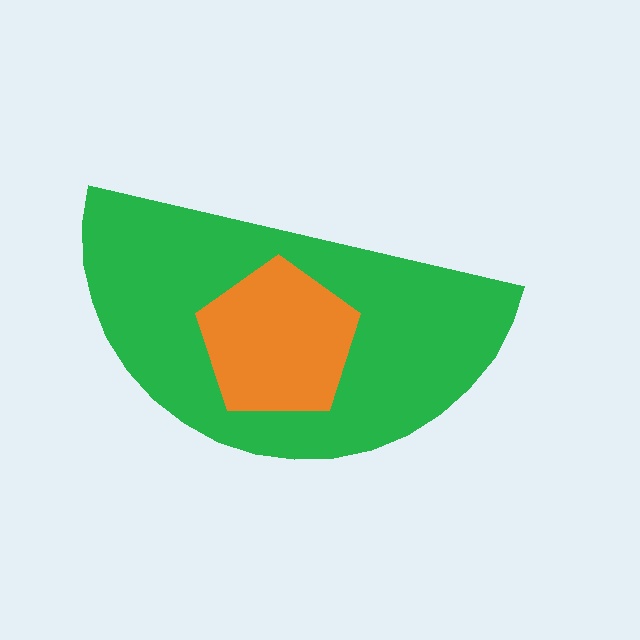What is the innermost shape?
The orange pentagon.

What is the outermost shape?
The green semicircle.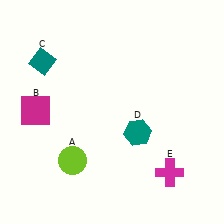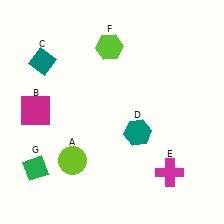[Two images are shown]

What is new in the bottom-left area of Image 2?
A green diamond (G) was added in the bottom-left area of Image 2.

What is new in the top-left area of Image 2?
A lime hexagon (F) was added in the top-left area of Image 2.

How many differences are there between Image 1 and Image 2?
There are 2 differences between the two images.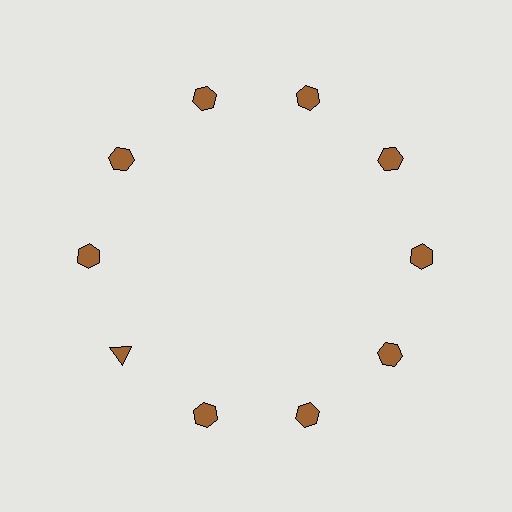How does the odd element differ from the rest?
It has a different shape: triangle instead of hexagon.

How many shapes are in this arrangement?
There are 10 shapes arranged in a ring pattern.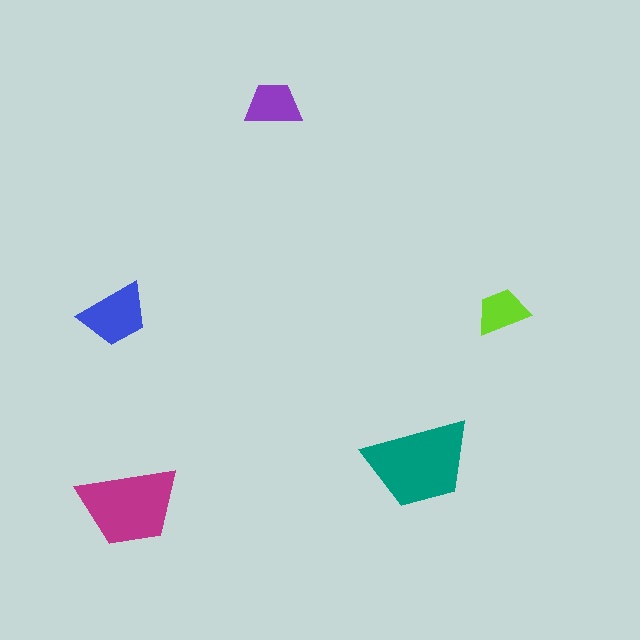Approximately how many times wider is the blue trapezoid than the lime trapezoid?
About 1.5 times wider.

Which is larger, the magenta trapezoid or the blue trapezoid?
The magenta one.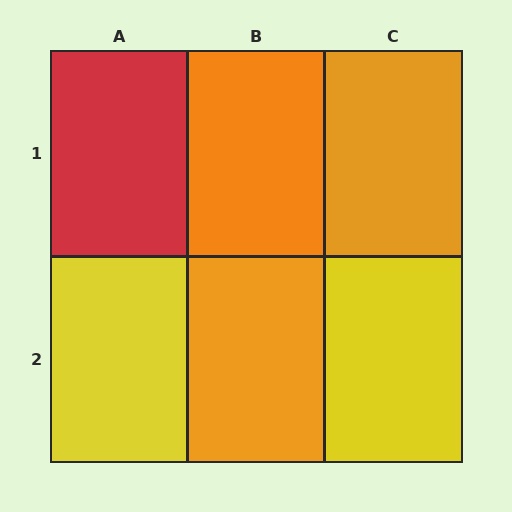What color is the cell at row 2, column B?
Orange.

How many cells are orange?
3 cells are orange.